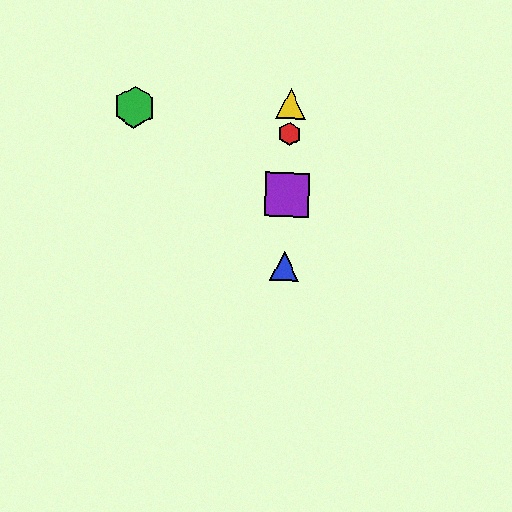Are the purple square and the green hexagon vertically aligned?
No, the purple square is at x≈287 and the green hexagon is at x≈135.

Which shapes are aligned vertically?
The red hexagon, the blue triangle, the yellow triangle, the purple square are aligned vertically.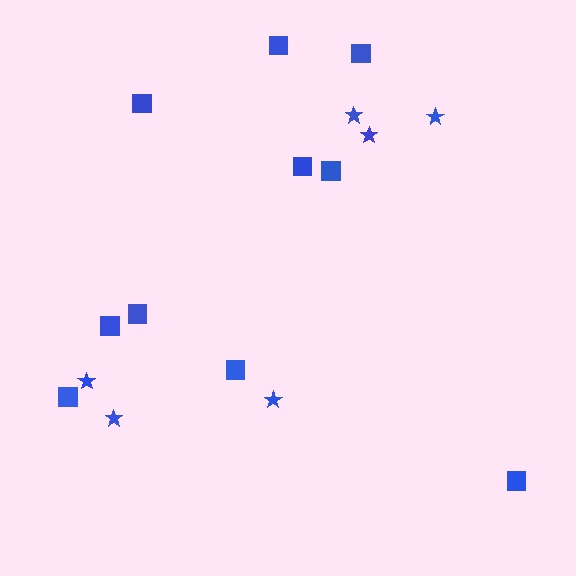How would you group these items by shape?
There are 2 groups: one group of squares (10) and one group of stars (6).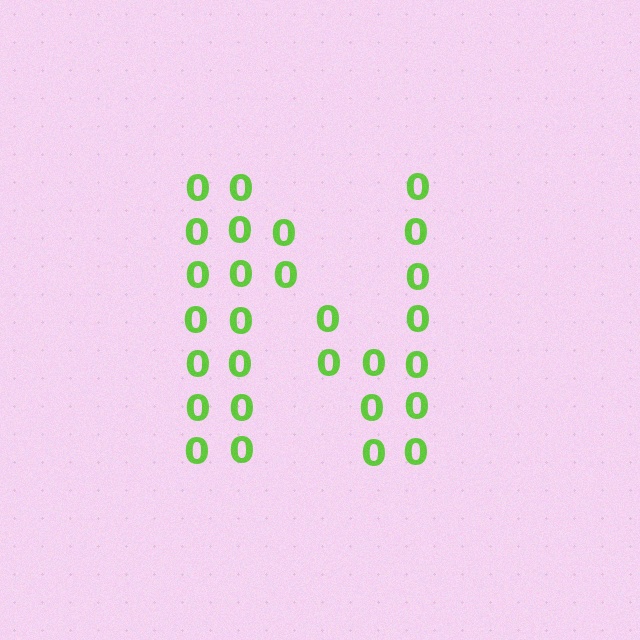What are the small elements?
The small elements are digit 0's.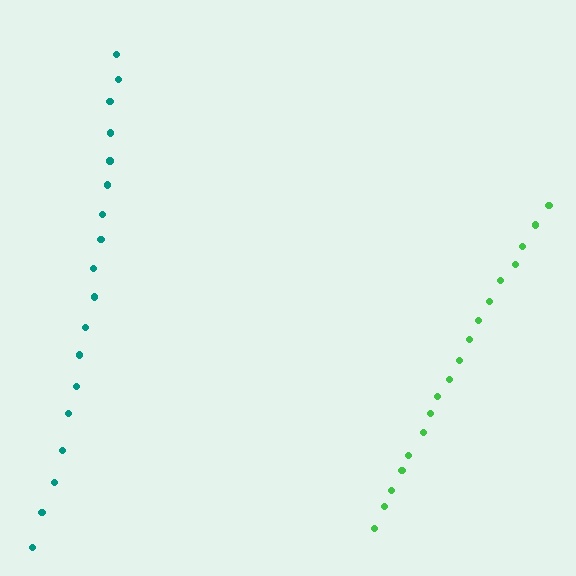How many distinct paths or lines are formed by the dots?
There are 2 distinct paths.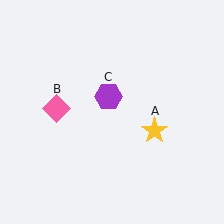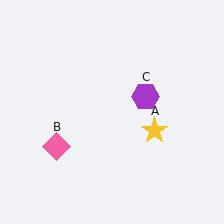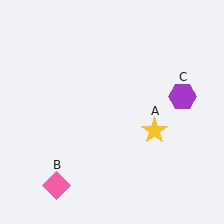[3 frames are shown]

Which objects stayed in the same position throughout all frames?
Yellow star (object A) remained stationary.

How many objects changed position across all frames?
2 objects changed position: pink diamond (object B), purple hexagon (object C).